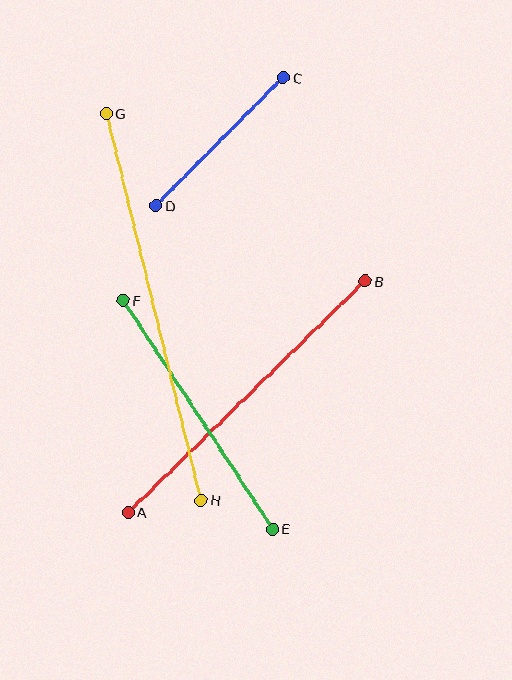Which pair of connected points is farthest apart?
Points G and H are farthest apart.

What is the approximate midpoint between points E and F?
The midpoint is at approximately (198, 415) pixels.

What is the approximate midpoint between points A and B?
The midpoint is at approximately (247, 397) pixels.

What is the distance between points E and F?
The distance is approximately 273 pixels.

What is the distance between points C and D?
The distance is approximately 181 pixels.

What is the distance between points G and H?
The distance is approximately 399 pixels.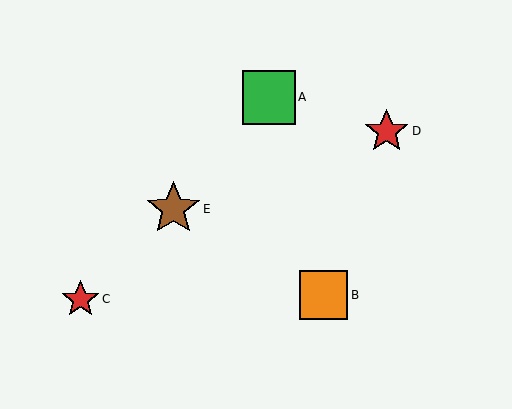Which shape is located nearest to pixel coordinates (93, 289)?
The red star (labeled C) at (81, 300) is nearest to that location.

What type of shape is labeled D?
Shape D is a red star.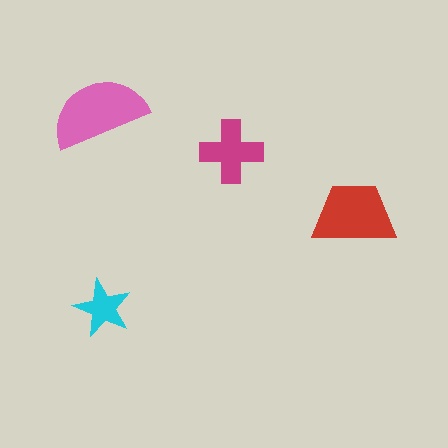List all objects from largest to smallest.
The pink semicircle, the red trapezoid, the magenta cross, the cyan star.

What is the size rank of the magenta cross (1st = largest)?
3rd.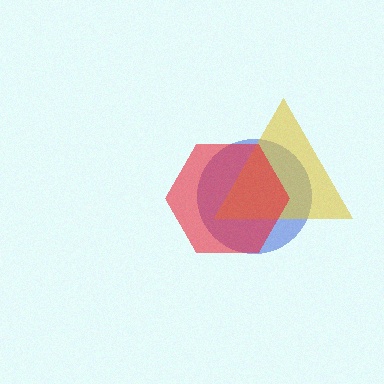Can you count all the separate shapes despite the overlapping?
Yes, there are 3 separate shapes.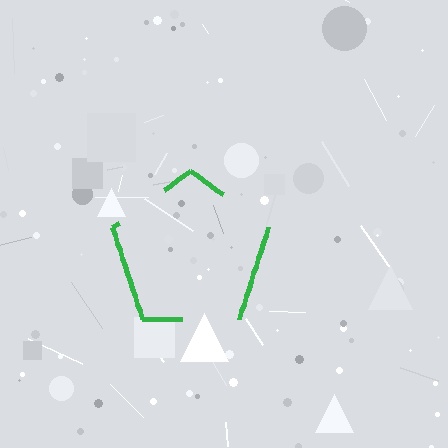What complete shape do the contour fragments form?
The contour fragments form a pentagon.